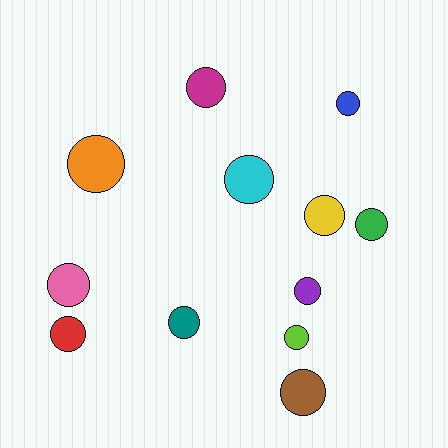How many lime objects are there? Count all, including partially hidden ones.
There is 1 lime object.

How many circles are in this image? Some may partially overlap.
There are 12 circles.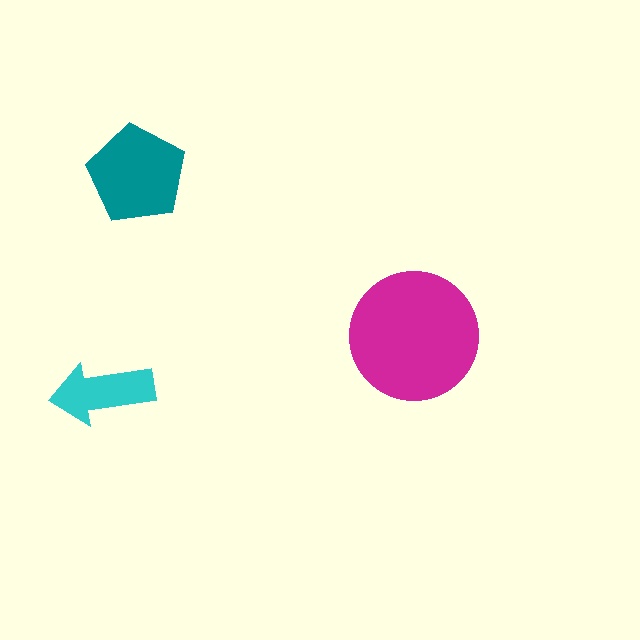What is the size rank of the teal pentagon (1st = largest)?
2nd.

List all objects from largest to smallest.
The magenta circle, the teal pentagon, the cyan arrow.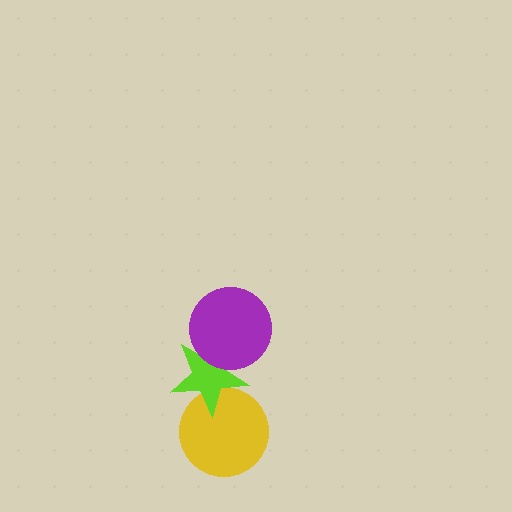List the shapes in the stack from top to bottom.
From top to bottom: the purple circle, the lime star, the yellow circle.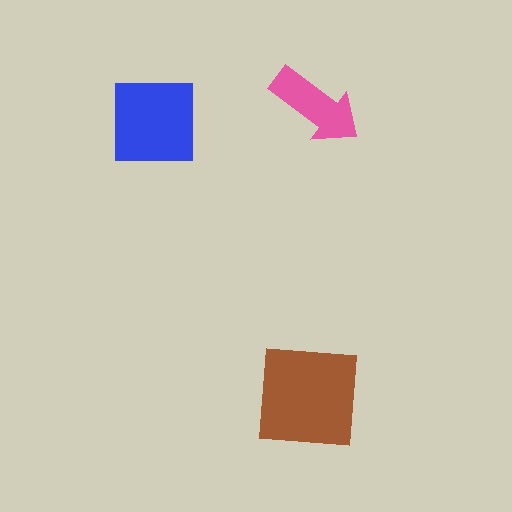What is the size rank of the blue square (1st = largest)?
2nd.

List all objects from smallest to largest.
The pink arrow, the blue square, the brown square.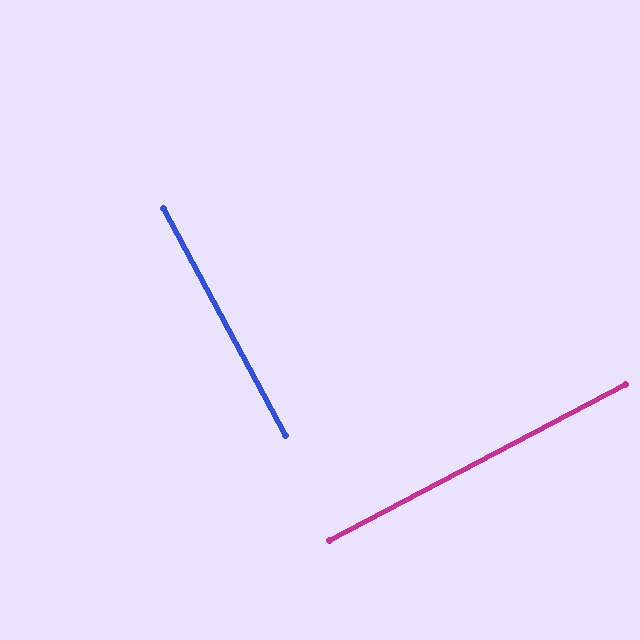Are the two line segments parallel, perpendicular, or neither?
Perpendicular — they meet at approximately 90°.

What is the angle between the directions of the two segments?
Approximately 90 degrees.